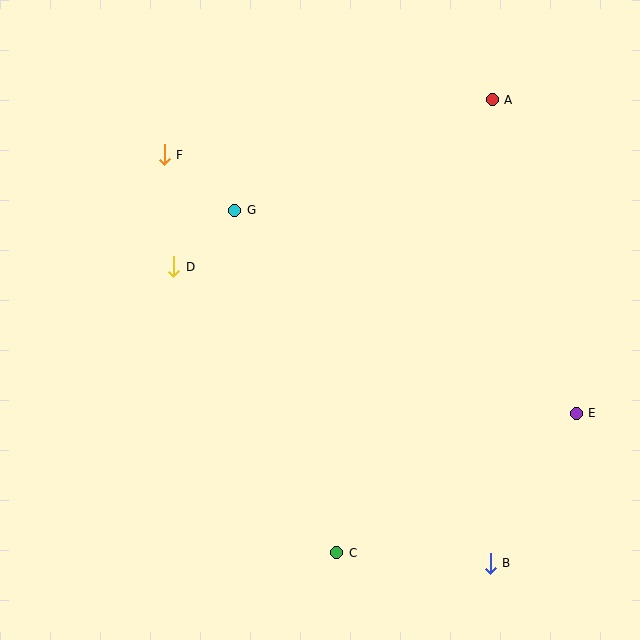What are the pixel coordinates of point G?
Point G is at (235, 210).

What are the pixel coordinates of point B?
Point B is at (490, 563).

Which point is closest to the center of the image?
Point G at (235, 210) is closest to the center.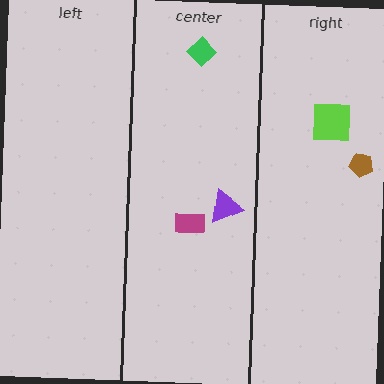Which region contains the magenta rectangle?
The center region.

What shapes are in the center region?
The magenta rectangle, the green diamond, the purple triangle.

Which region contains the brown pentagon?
The right region.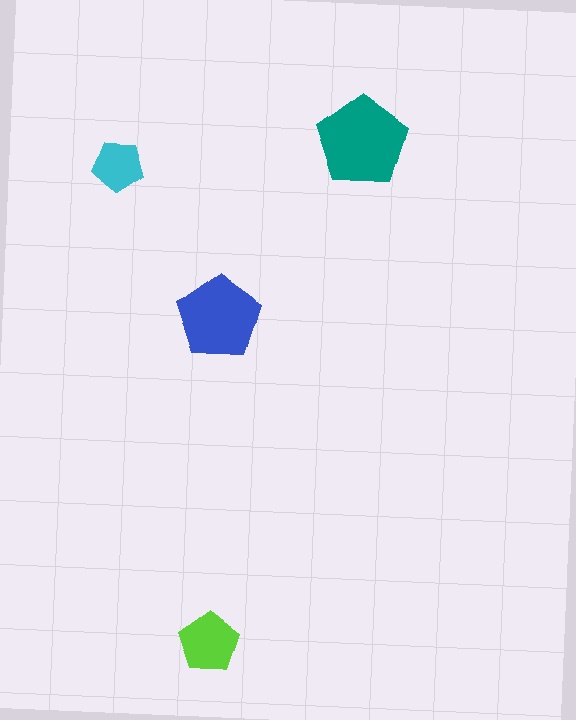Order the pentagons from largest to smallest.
the teal one, the blue one, the lime one, the cyan one.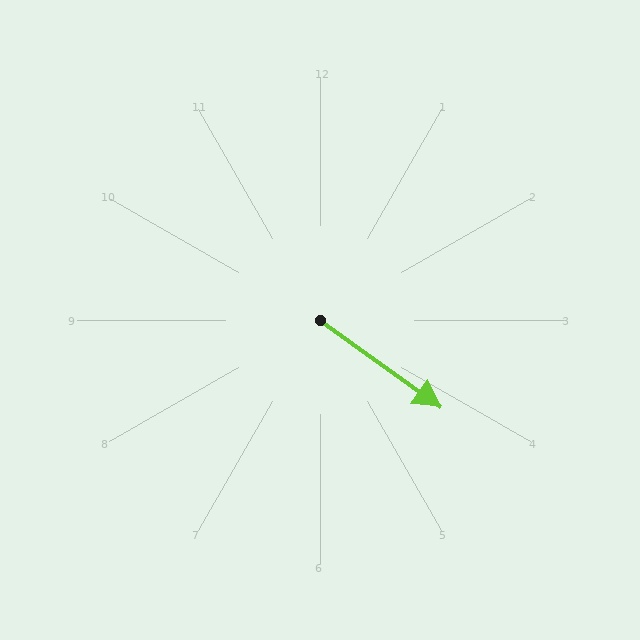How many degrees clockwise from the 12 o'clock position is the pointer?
Approximately 126 degrees.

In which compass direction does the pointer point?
Southeast.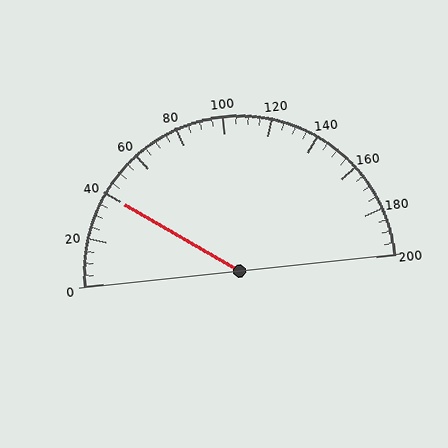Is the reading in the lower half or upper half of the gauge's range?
The reading is in the lower half of the range (0 to 200).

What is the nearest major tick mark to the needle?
The nearest major tick mark is 40.